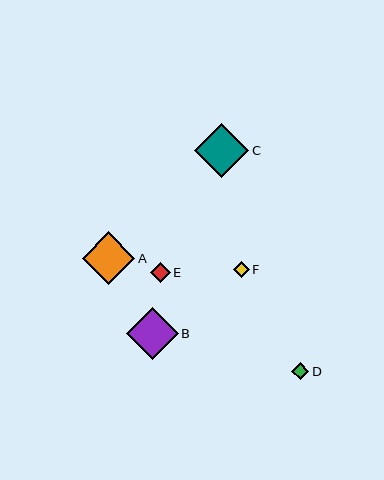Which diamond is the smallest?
Diamond F is the smallest with a size of approximately 15 pixels.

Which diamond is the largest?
Diamond C is the largest with a size of approximately 54 pixels.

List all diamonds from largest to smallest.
From largest to smallest: C, A, B, E, D, F.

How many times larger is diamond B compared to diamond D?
Diamond B is approximately 3.1 times the size of diamond D.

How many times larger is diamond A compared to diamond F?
Diamond A is approximately 3.4 times the size of diamond F.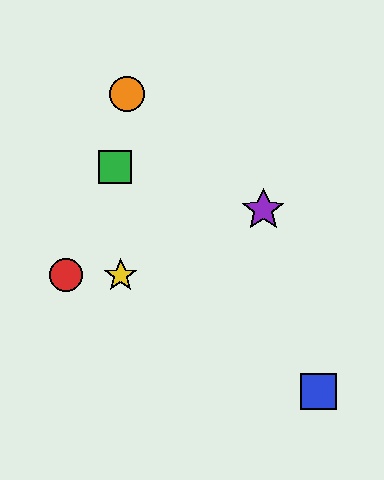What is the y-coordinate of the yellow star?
The yellow star is at y≈275.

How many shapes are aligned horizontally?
2 shapes (the red circle, the yellow star) are aligned horizontally.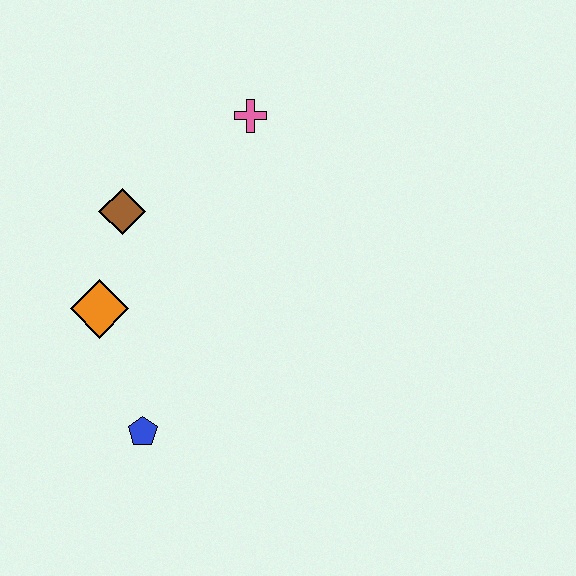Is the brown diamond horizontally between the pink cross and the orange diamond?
Yes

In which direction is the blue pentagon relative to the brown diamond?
The blue pentagon is below the brown diamond.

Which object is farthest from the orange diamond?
The pink cross is farthest from the orange diamond.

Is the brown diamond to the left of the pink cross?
Yes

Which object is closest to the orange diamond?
The brown diamond is closest to the orange diamond.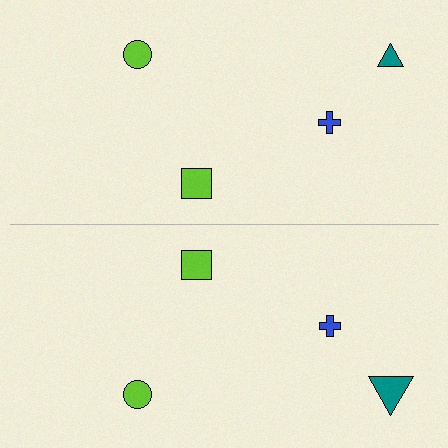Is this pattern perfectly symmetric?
No, the pattern is not perfectly symmetric. The teal triangle on the bottom side has a different size than its mirror counterpart.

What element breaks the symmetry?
The teal triangle on the bottom side has a different size than its mirror counterpart.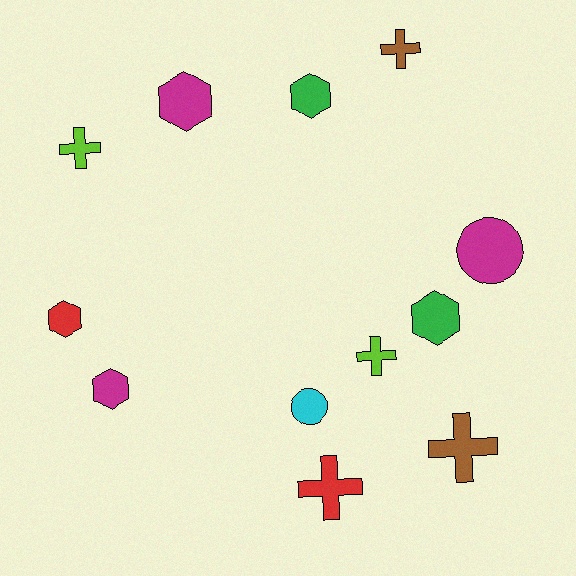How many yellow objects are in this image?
There are no yellow objects.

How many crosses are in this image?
There are 5 crosses.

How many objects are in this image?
There are 12 objects.